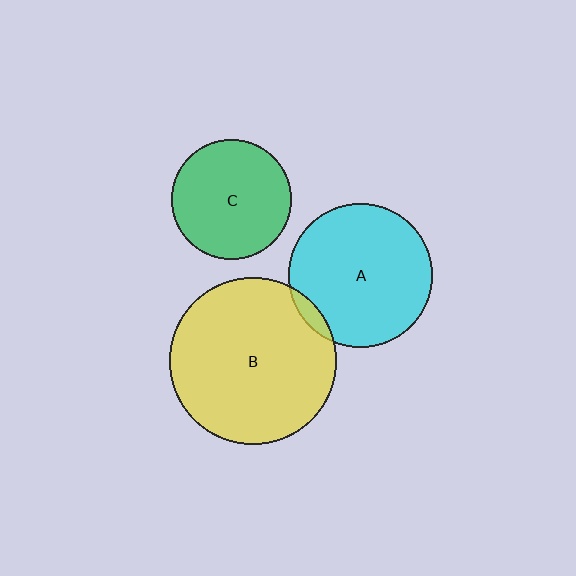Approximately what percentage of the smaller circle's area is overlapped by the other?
Approximately 5%.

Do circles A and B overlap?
Yes.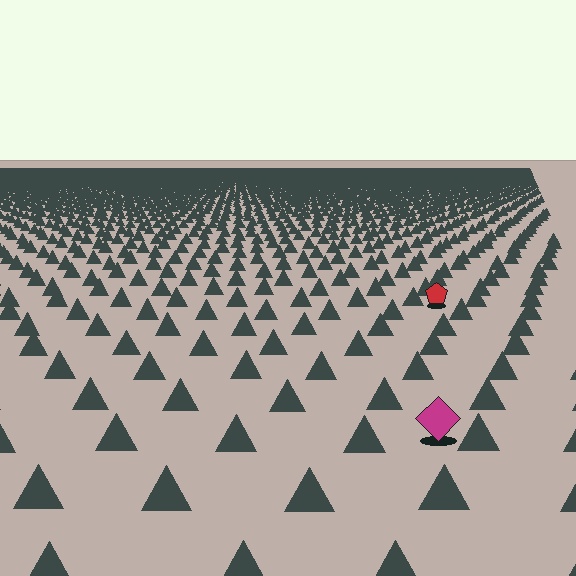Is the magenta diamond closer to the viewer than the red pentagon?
Yes. The magenta diamond is closer — you can tell from the texture gradient: the ground texture is coarser near it.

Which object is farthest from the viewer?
The red pentagon is farthest from the viewer. It appears smaller and the ground texture around it is denser.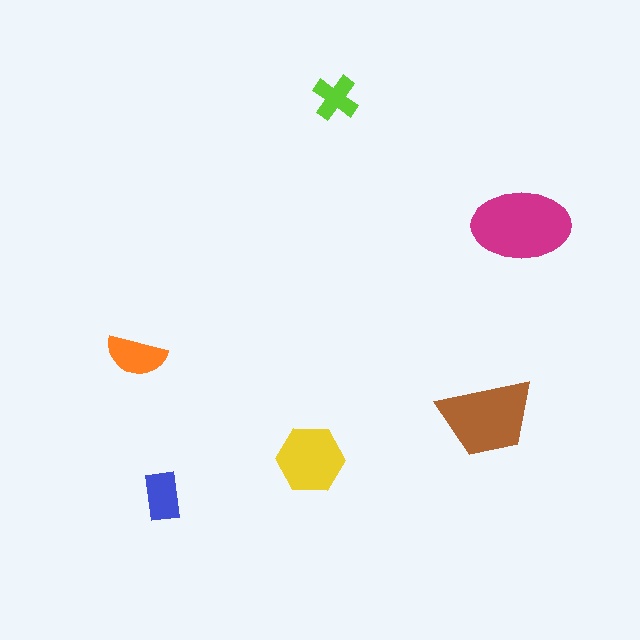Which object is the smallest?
The lime cross.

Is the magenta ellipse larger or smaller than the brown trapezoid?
Larger.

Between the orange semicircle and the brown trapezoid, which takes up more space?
The brown trapezoid.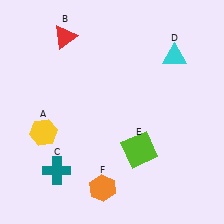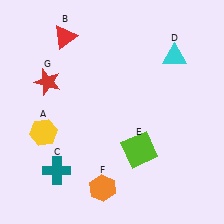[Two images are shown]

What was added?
A red star (G) was added in Image 2.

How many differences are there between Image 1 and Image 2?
There is 1 difference between the two images.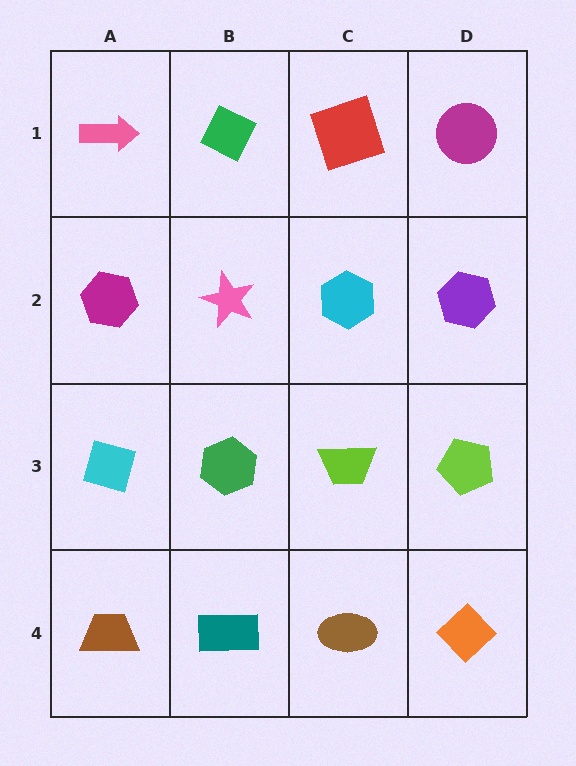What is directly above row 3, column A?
A magenta hexagon.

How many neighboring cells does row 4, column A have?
2.